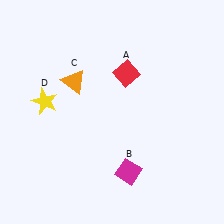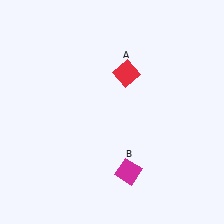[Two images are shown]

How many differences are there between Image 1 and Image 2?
There are 2 differences between the two images.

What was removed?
The orange triangle (C), the yellow star (D) were removed in Image 2.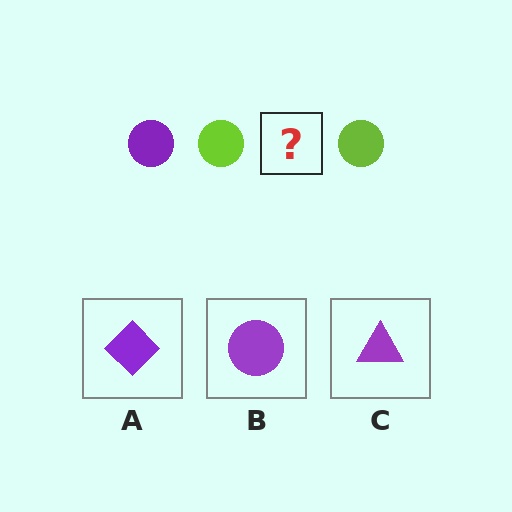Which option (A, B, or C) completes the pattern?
B.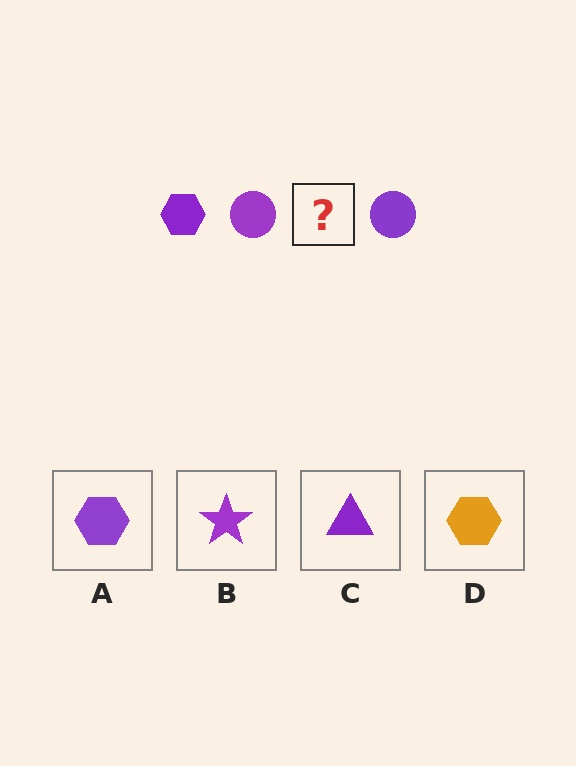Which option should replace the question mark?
Option A.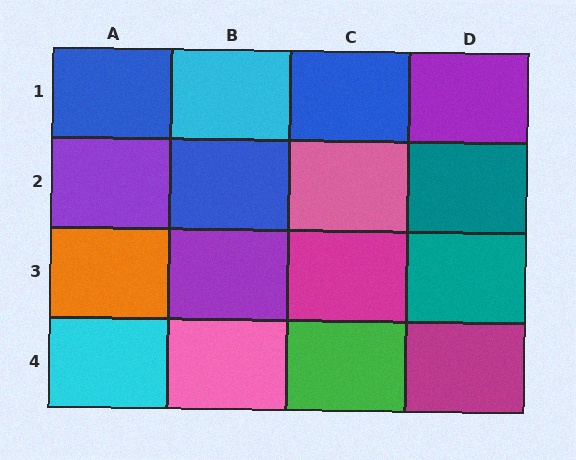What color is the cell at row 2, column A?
Purple.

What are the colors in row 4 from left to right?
Cyan, pink, green, magenta.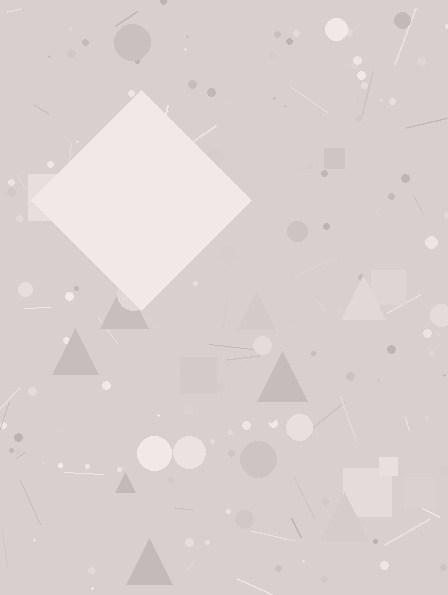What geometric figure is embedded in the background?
A diamond is embedded in the background.